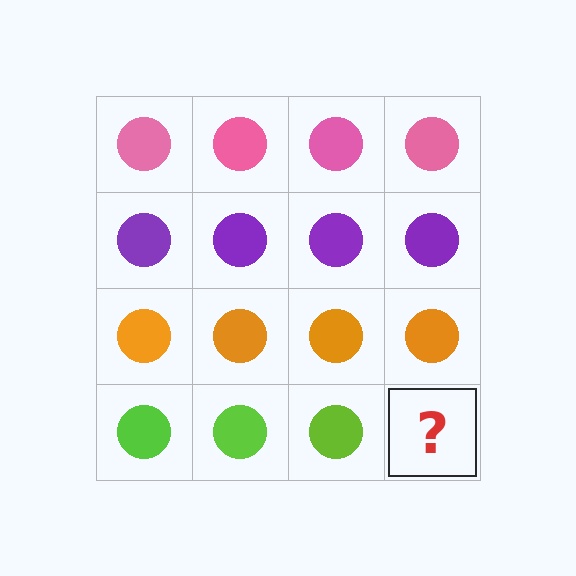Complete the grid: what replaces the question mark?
The question mark should be replaced with a lime circle.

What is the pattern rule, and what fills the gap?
The rule is that each row has a consistent color. The gap should be filled with a lime circle.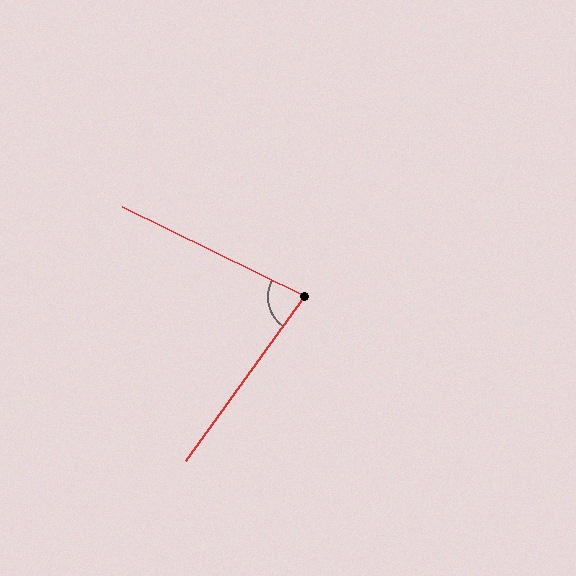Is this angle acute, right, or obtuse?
It is acute.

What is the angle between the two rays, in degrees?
Approximately 80 degrees.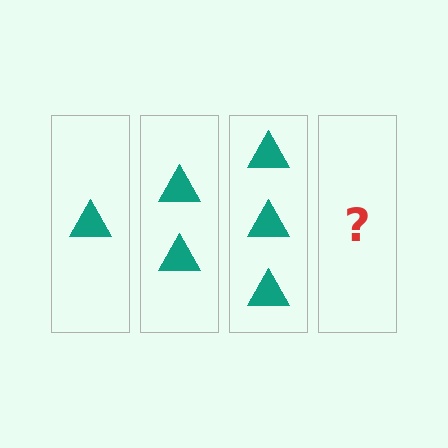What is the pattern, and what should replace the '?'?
The pattern is that each step adds one more triangle. The '?' should be 4 triangles.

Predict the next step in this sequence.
The next step is 4 triangles.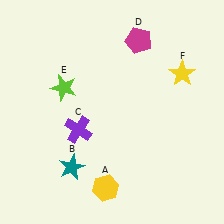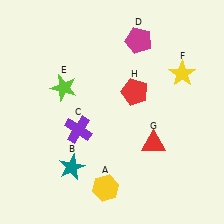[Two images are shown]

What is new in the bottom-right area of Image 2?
A red triangle (G) was added in the bottom-right area of Image 2.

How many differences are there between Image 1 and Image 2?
There are 2 differences between the two images.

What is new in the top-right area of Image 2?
A red pentagon (H) was added in the top-right area of Image 2.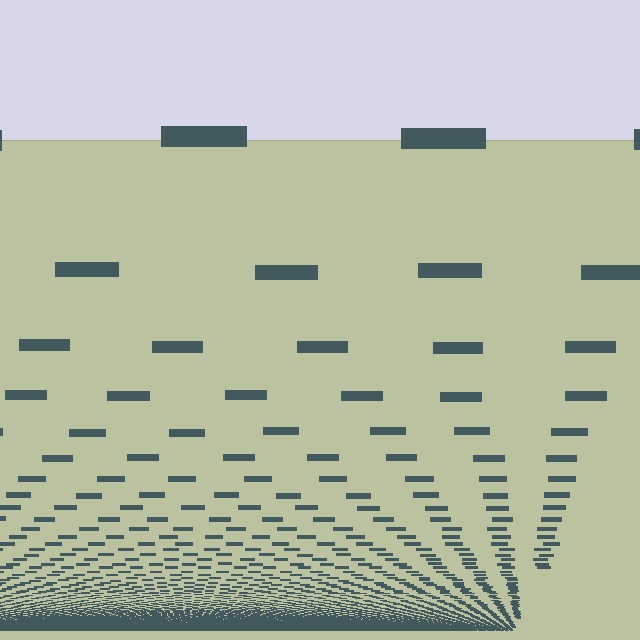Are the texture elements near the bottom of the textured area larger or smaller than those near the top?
Smaller. The gradient is inverted — elements near the bottom are smaller and denser.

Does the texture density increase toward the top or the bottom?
Density increases toward the bottom.